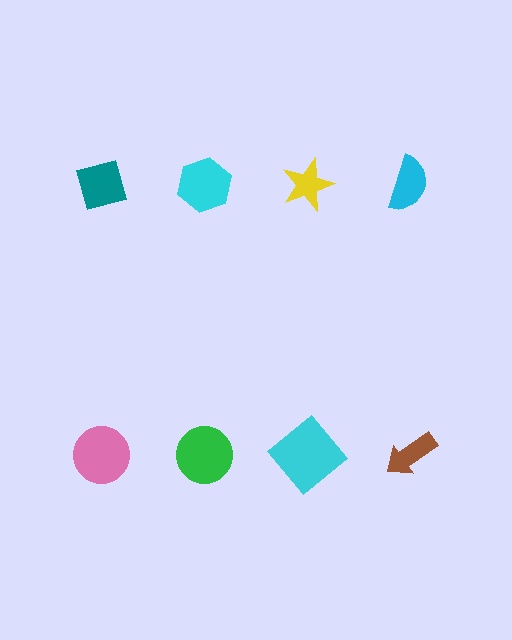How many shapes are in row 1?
4 shapes.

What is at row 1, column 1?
A teal square.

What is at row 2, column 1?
A pink circle.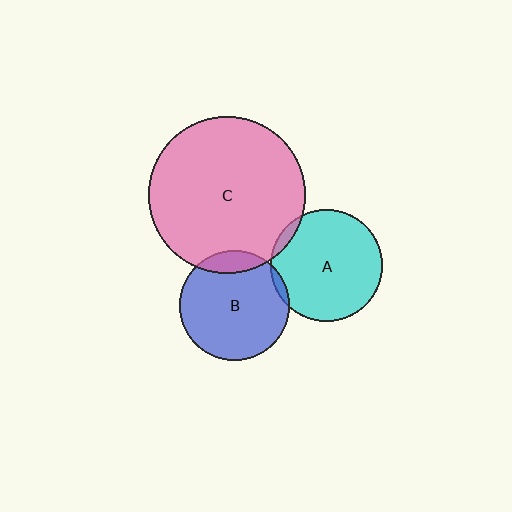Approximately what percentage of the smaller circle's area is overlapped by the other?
Approximately 5%.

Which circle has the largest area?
Circle C (pink).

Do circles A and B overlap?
Yes.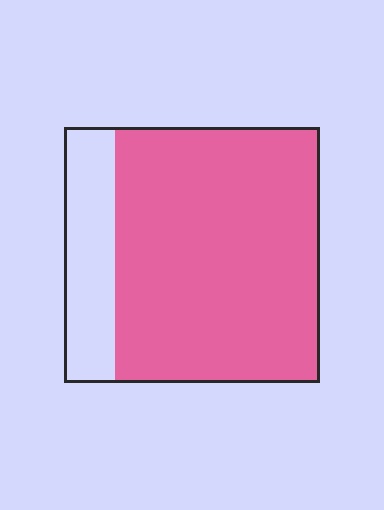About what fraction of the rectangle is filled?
About four fifths (4/5).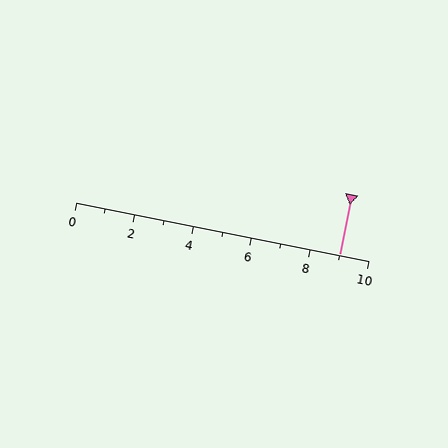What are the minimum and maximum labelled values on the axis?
The axis runs from 0 to 10.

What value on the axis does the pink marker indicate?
The marker indicates approximately 9.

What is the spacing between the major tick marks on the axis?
The major ticks are spaced 2 apart.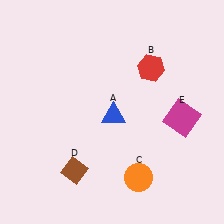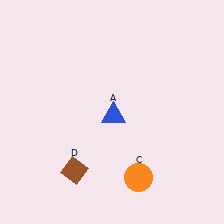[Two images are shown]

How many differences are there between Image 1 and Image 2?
There are 2 differences between the two images.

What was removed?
The red hexagon (B), the magenta square (E) were removed in Image 2.